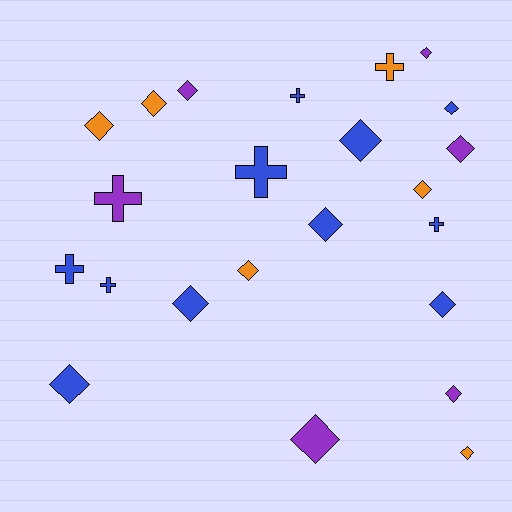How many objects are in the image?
There are 23 objects.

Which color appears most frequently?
Blue, with 11 objects.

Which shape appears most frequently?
Diamond, with 16 objects.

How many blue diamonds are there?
There are 6 blue diamonds.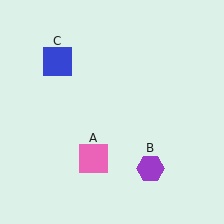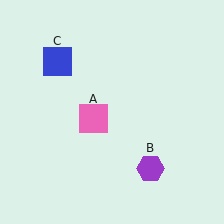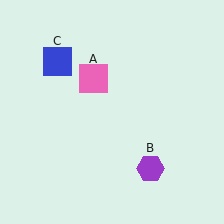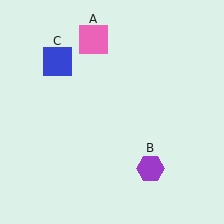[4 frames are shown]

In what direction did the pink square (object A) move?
The pink square (object A) moved up.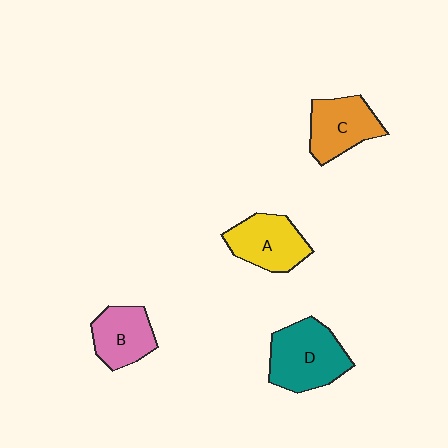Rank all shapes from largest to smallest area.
From largest to smallest: D (teal), A (yellow), C (orange), B (pink).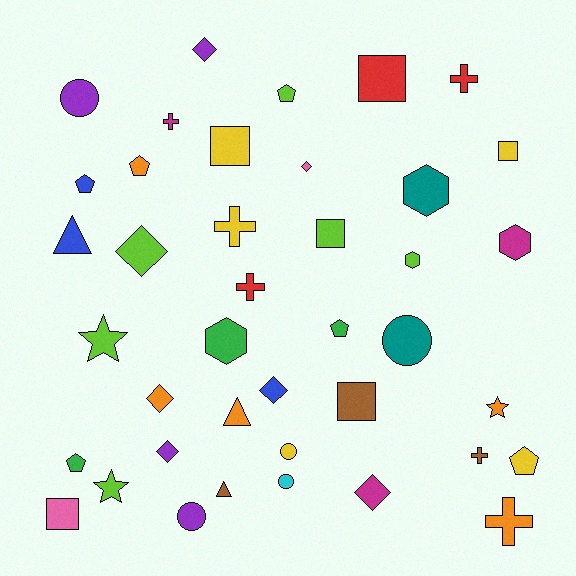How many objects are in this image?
There are 40 objects.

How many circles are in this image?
There are 5 circles.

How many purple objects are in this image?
There are 4 purple objects.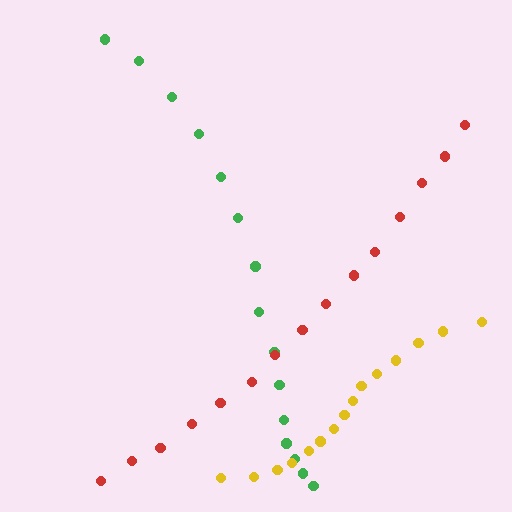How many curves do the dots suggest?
There are 3 distinct paths.